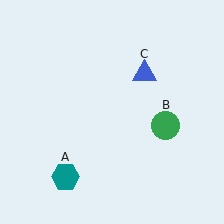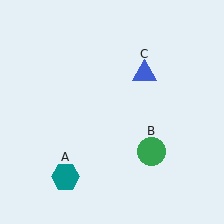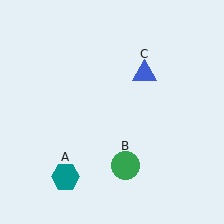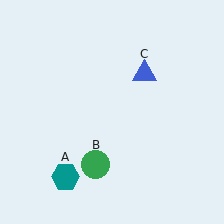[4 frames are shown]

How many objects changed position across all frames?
1 object changed position: green circle (object B).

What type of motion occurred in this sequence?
The green circle (object B) rotated clockwise around the center of the scene.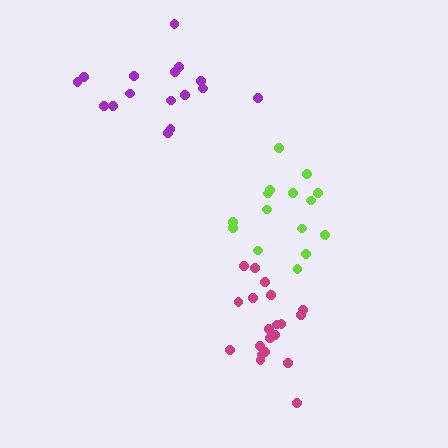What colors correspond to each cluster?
The clusters are colored: lime, purple, magenta.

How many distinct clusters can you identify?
There are 3 distinct clusters.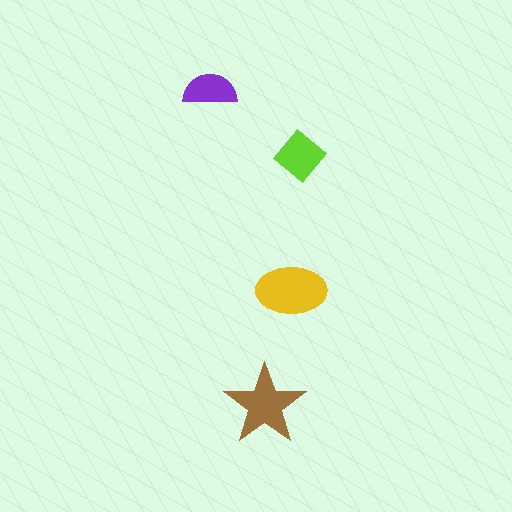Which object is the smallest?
The purple semicircle.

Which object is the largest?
The yellow ellipse.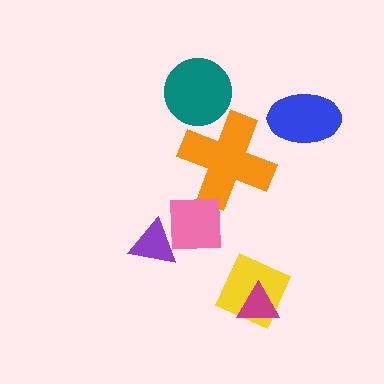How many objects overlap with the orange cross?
1 object overlaps with the orange cross.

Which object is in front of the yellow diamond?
The magenta triangle is in front of the yellow diamond.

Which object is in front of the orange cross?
The pink square is in front of the orange cross.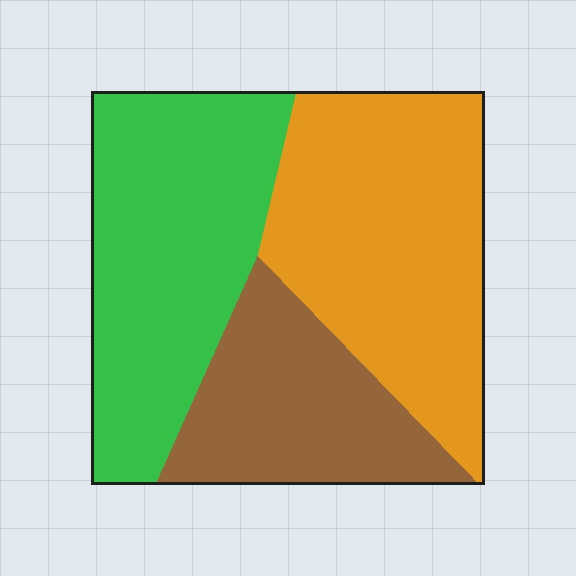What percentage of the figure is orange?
Orange takes up about two fifths (2/5) of the figure.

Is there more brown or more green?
Green.